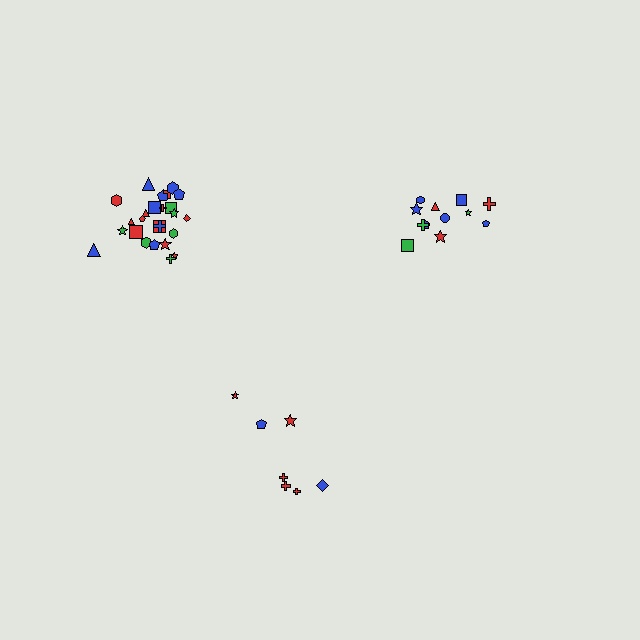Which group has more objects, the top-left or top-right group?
The top-left group.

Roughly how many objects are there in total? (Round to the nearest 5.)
Roughly 45 objects in total.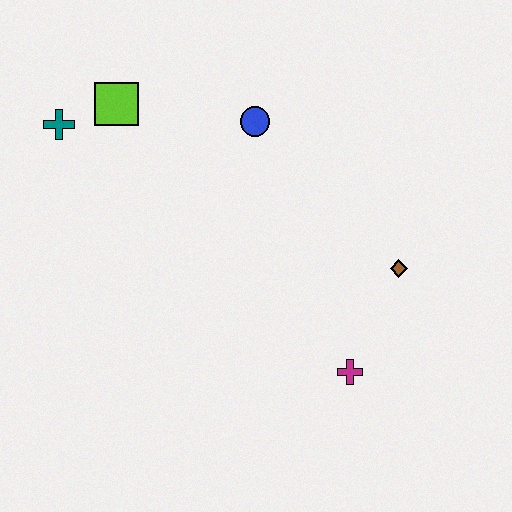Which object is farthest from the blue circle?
The magenta cross is farthest from the blue circle.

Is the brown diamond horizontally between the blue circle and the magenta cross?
No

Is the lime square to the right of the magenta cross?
No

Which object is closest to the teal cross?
The lime square is closest to the teal cross.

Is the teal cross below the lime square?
Yes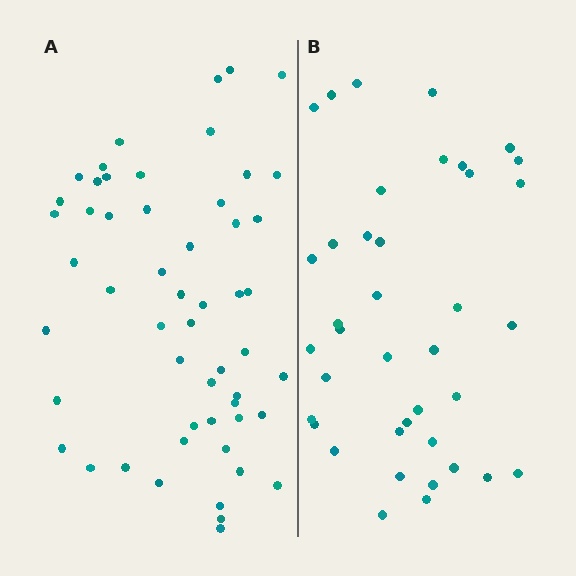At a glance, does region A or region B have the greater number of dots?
Region A (the left region) has more dots.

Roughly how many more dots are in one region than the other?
Region A has approximately 15 more dots than region B.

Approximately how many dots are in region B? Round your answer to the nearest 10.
About 40 dots. (The exact count is 39, which rounds to 40.)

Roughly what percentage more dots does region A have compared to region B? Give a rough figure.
About 40% more.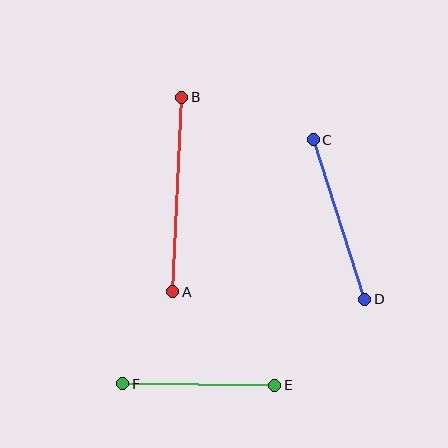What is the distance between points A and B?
The distance is approximately 194 pixels.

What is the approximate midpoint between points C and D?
The midpoint is at approximately (339, 219) pixels.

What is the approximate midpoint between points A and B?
The midpoint is at approximately (177, 194) pixels.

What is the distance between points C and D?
The distance is approximately 168 pixels.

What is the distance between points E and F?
The distance is approximately 152 pixels.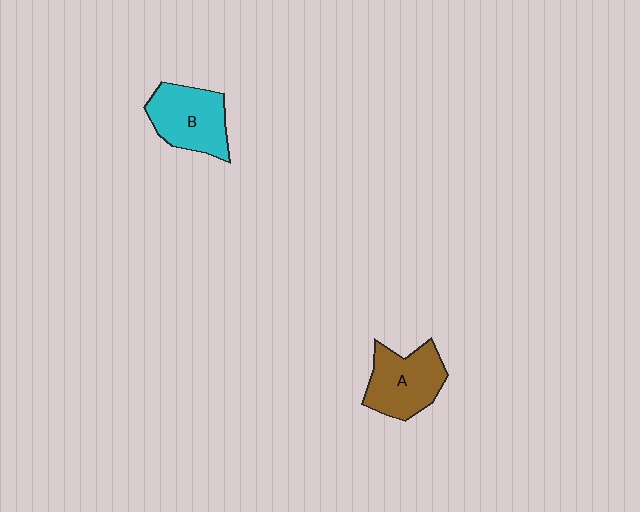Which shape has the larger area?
Shape A (brown).